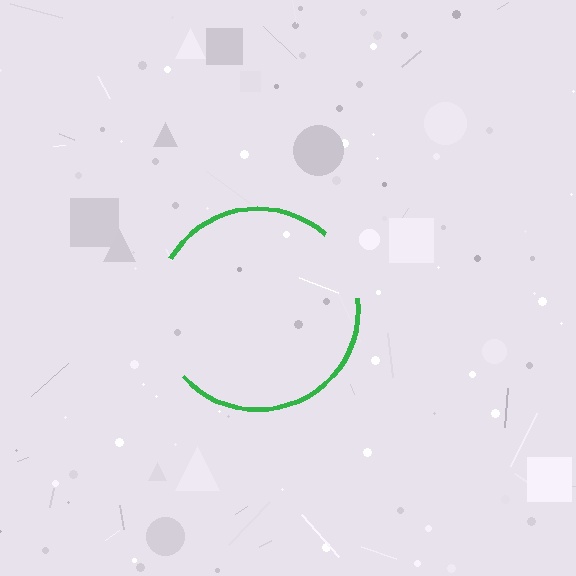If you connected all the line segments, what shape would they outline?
They would outline a circle.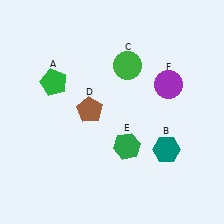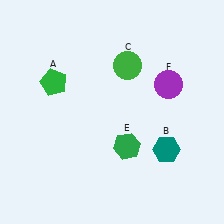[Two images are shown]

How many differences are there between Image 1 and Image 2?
There is 1 difference between the two images.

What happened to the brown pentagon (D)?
The brown pentagon (D) was removed in Image 2. It was in the top-left area of Image 1.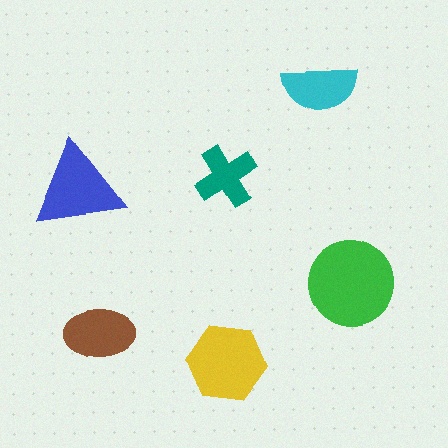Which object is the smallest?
The teal cross.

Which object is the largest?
The green circle.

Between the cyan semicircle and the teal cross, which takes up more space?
The cyan semicircle.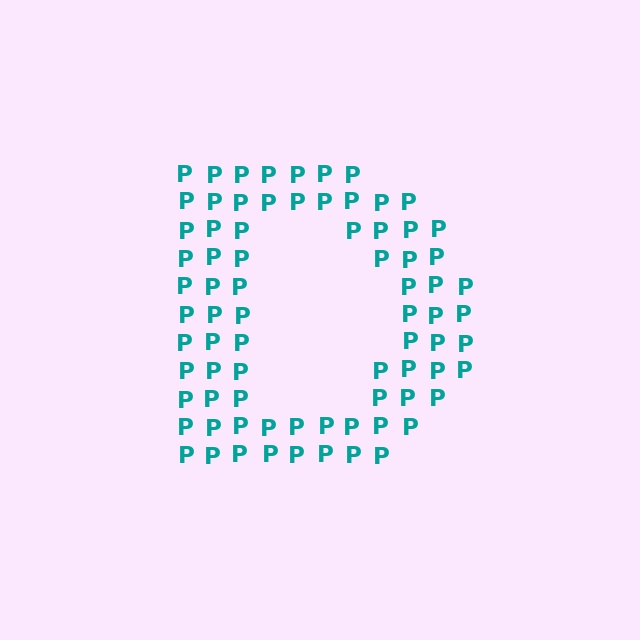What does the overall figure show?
The overall figure shows the letter D.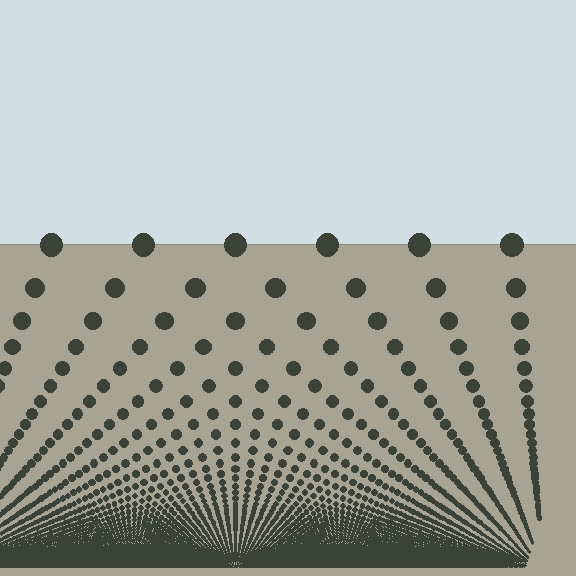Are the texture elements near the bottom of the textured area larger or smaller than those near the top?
Smaller. The gradient is inverted — elements near the bottom are smaller and denser.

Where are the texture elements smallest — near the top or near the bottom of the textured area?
Near the bottom.